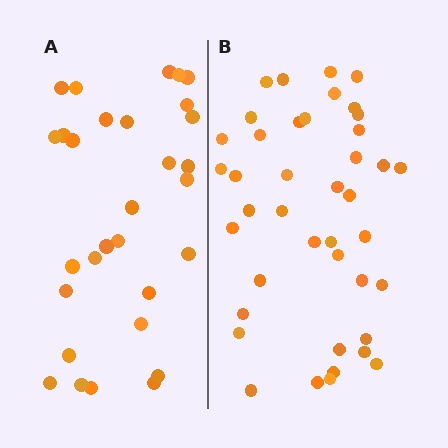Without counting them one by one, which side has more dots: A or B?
Region B (the right region) has more dots.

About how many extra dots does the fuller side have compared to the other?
Region B has roughly 12 or so more dots than region A.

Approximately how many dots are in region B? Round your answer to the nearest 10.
About 40 dots. (The exact count is 41, which rounds to 40.)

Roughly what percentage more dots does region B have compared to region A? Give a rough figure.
About 35% more.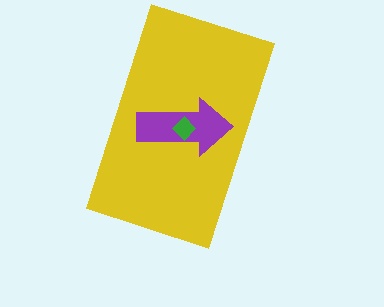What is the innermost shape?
The green diamond.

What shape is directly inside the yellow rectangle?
The purple arrow.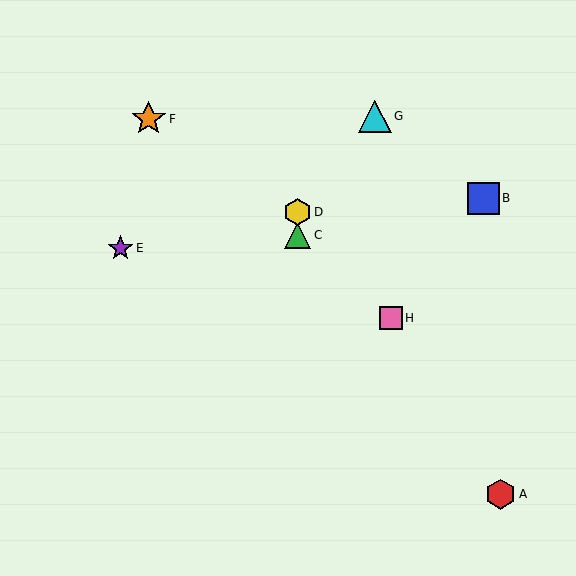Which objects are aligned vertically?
Objects C, D are aligned vertically.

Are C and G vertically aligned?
No, C is at x≈297 and G is at x≈375.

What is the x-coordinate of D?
Object D is at x≈297.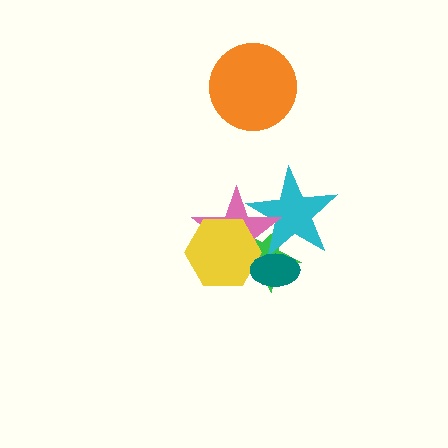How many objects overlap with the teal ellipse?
4 objects overlap with the teal ellipse.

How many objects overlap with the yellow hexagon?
3 objects overlap with the yellow hexagon.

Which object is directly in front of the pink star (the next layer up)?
The yellow hexagon is directly in front of the pink star.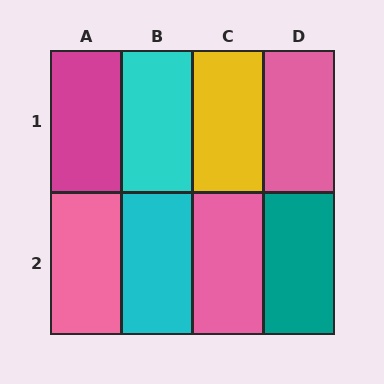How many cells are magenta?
1 cell is magenta.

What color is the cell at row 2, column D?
Teal.